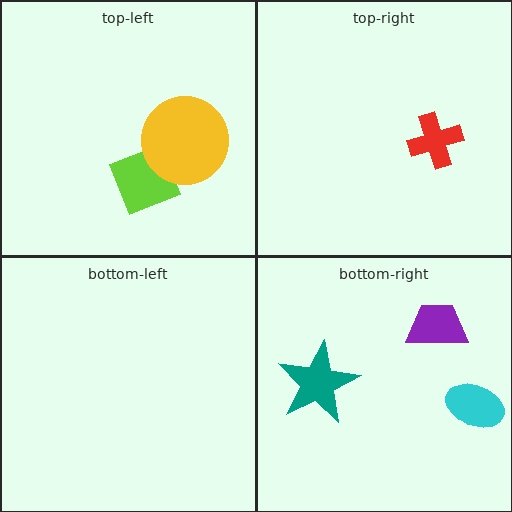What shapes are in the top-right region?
The red cross.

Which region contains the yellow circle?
The top-left region.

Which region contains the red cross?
The top-right region.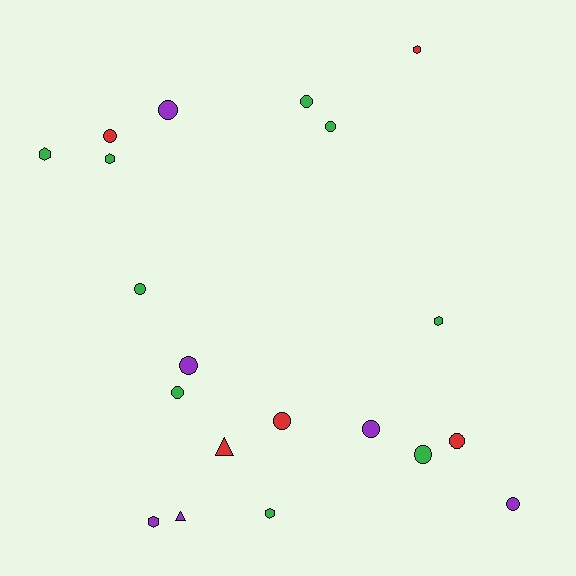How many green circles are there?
There are 5 green circles.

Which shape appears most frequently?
Circle, with 12 objects.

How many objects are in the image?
There are 20 objects.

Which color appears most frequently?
Green, with 9 objects.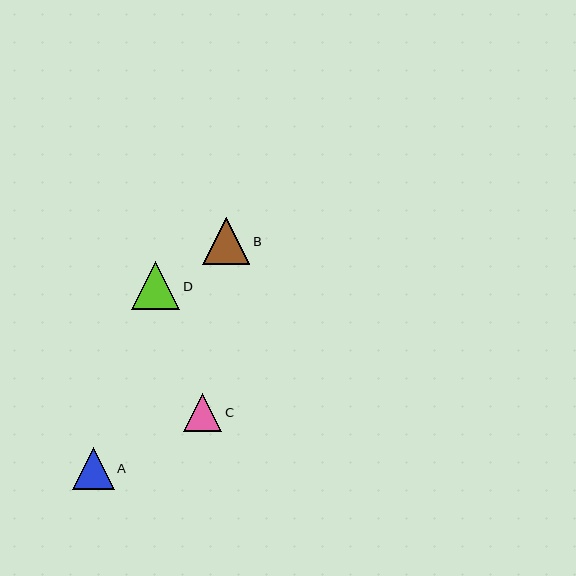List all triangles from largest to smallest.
From largest to smallest: D, B, A, C.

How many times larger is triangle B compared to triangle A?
Triangle B is approximately 1.1 times the size of triangle A.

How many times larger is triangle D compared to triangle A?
Triangle D is approximately 1.1 times the size of triangle A.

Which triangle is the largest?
Triangle D is the largest with a size of approximately 48 pixels.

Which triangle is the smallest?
Triangle C is the smallest with a size of approximately 38 pixels.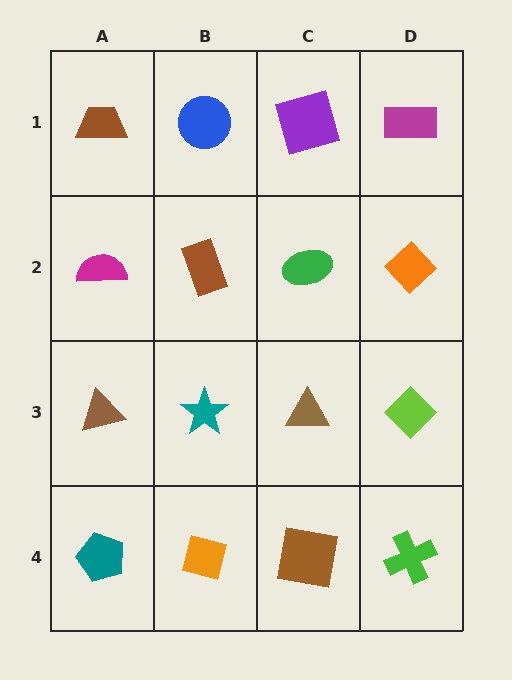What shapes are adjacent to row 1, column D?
An orange diamond (row 2, column D), a purple square (row 1, column C).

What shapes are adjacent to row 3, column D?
An orange diamond (row 2, column D), a green cross (row 4, column D), a brown triangle (row 3, column C).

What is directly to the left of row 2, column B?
A magenta semicircle.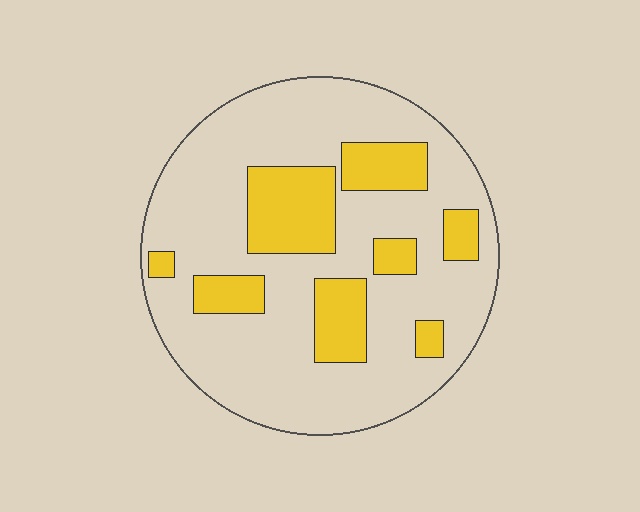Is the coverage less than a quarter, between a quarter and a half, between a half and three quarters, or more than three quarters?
Less than a quarter.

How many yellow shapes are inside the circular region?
8.